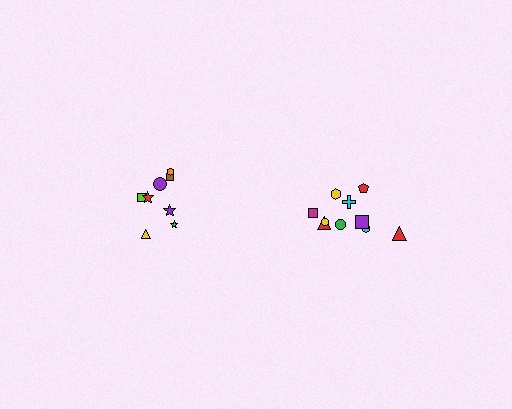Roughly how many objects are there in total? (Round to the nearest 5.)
Roughly 20 objects in total.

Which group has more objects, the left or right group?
The right group.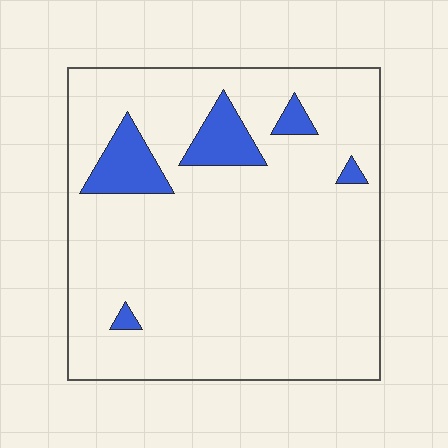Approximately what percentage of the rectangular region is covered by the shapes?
Approximately 10%.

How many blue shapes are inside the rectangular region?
5.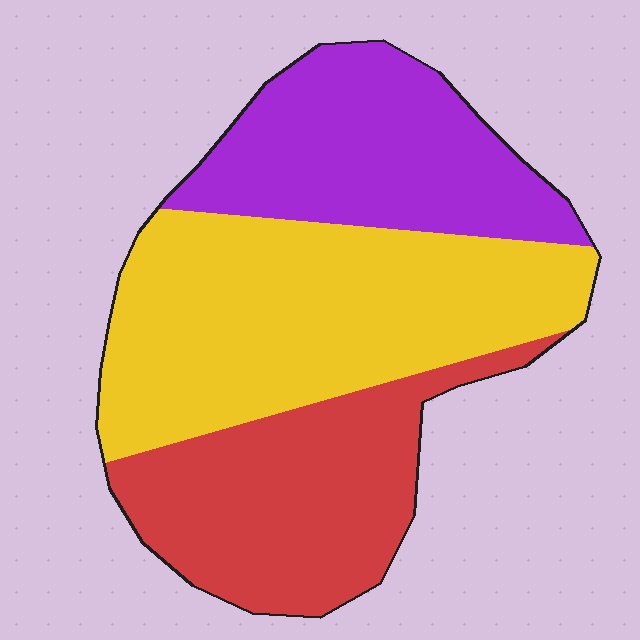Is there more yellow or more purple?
Yellow.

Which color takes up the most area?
Yellow, at roughly 45%.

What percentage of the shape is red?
Red takes up between a quarter and a half of the shape.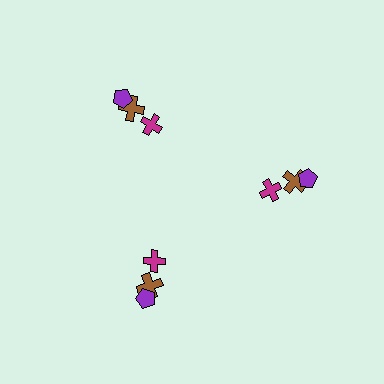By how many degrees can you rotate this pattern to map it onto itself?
The pattern maps onto itself every 120 degrees of rotation.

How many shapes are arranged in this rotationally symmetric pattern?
There are 9 shapes, arranged in 3 groups of 3.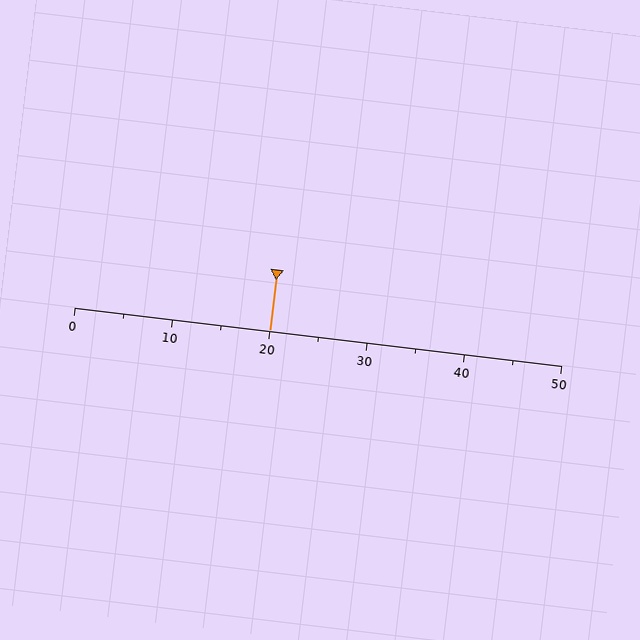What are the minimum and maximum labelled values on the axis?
The axis runs from 0 to 50.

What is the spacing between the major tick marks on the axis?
The major ticks are spaced 10 apart.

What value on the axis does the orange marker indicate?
The marker indicates approximately 20.